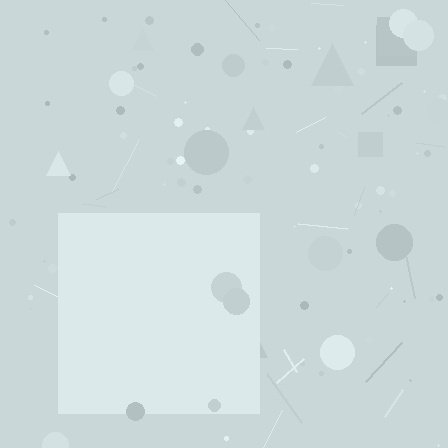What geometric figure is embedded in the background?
A square is embedded in the background.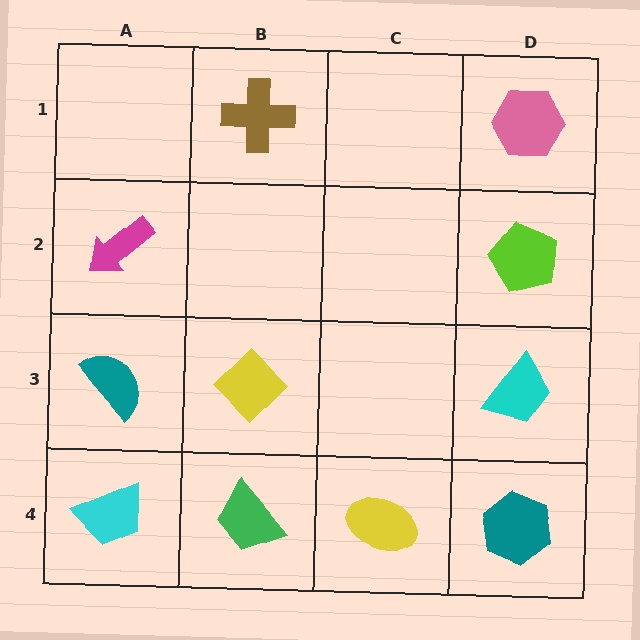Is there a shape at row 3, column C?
No, that cell is empty.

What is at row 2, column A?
A magenta arrow.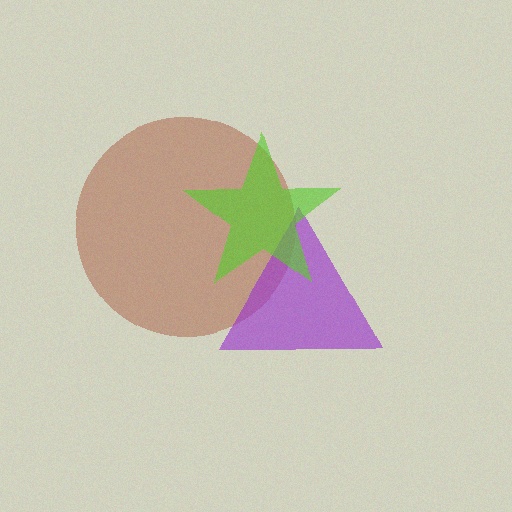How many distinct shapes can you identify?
There are 3 distinct shapes: a brown circle, a purple triangle, a lime star.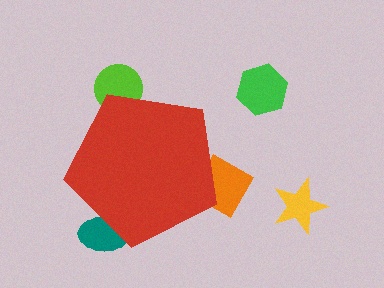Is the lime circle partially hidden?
Yes, the lime circle is partially hidden behind the red pentagon.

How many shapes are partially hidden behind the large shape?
3 shapes are partially hidden.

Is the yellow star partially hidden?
No, the yellow star is fully visible.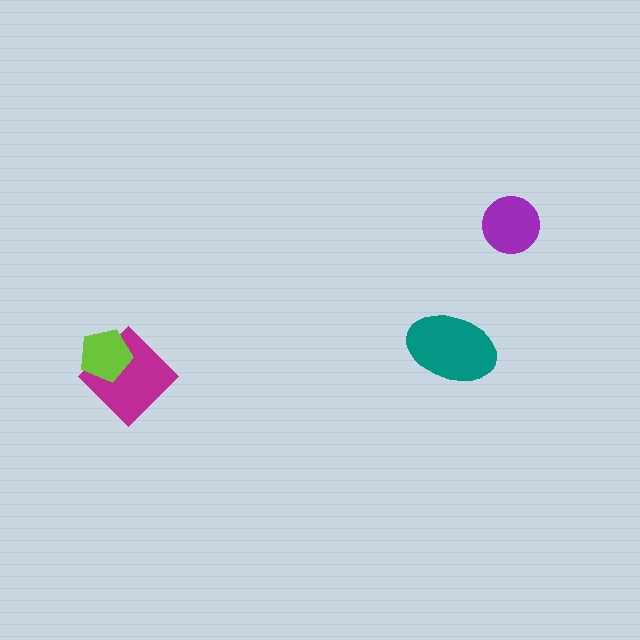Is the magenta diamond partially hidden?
Yes, it is partially covered by another shape.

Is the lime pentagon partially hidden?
No, no other shape covers it.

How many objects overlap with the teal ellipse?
0 objects overlap with the teal ellipse.